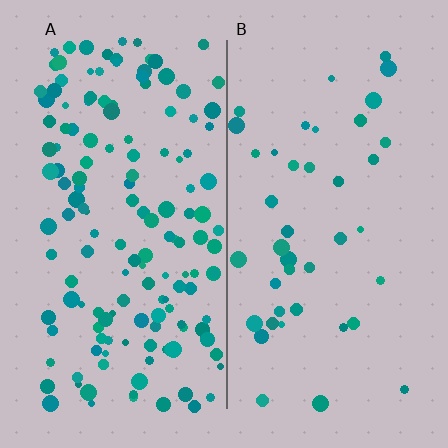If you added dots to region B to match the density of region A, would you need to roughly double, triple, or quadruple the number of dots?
Approximately quadruple.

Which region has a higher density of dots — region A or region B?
A (the left).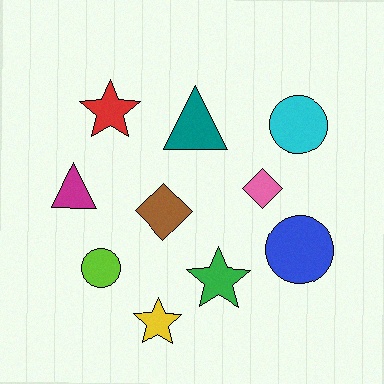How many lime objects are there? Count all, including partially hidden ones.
There is 1 lime object.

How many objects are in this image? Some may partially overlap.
There are 10 objects.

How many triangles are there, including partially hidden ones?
There are 2 triangles.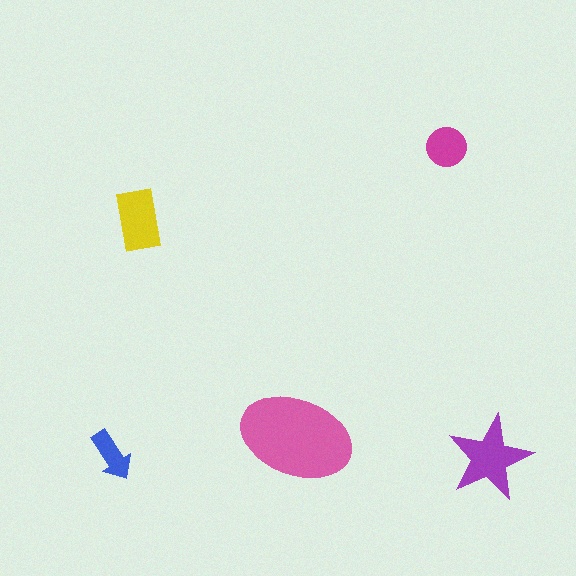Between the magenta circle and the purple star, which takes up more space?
The purple star.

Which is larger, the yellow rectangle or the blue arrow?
The yellow rectangle.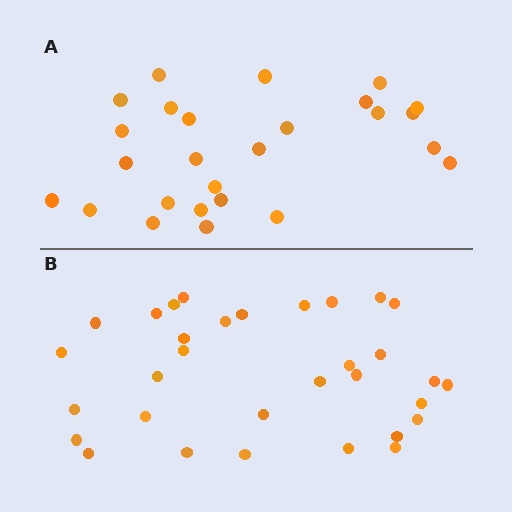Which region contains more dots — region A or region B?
Region B (the bottom region) has more dots.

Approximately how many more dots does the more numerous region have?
Region B has about 6 more dots than region A.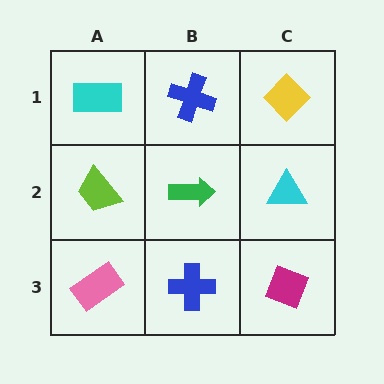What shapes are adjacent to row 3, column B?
A green arrow (row 2, column B), a pink rectangle (row 3, column A), a magenta diamond (row 3, column C).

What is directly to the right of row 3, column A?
A blue cross.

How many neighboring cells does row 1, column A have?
2.